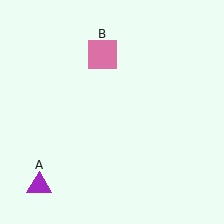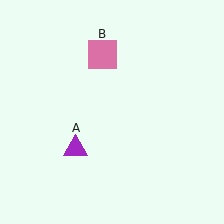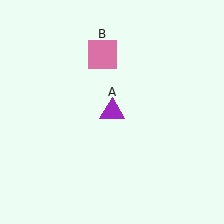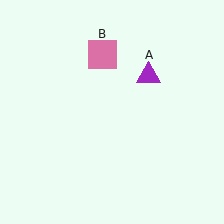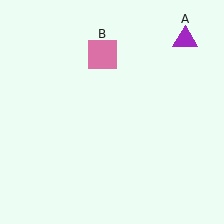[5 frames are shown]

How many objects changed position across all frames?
1 object changed position: purple triangle (object A).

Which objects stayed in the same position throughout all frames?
Pink square (object B) remained stationary.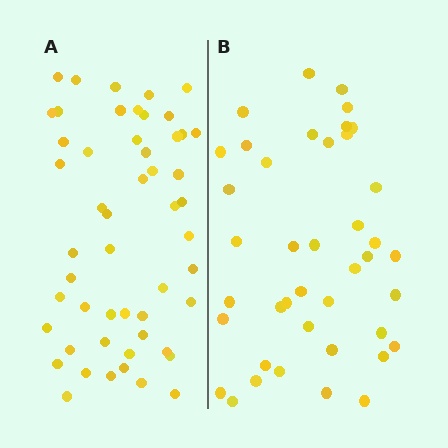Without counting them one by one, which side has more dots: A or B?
Region A (the left region) has more dots.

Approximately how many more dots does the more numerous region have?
Region A has roughly 12 or so more dots than region B.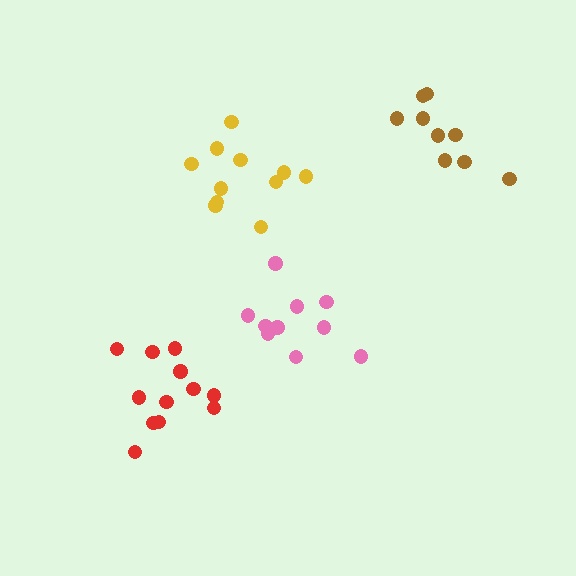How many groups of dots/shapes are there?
There are 4 groups.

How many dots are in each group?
Group 1: 11 dots, Group 2: 9 dots, Group 3: 12 dots, Group 4: 10 dots (42 total).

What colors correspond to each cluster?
The clusters are colored: yellow, brown, red, pink.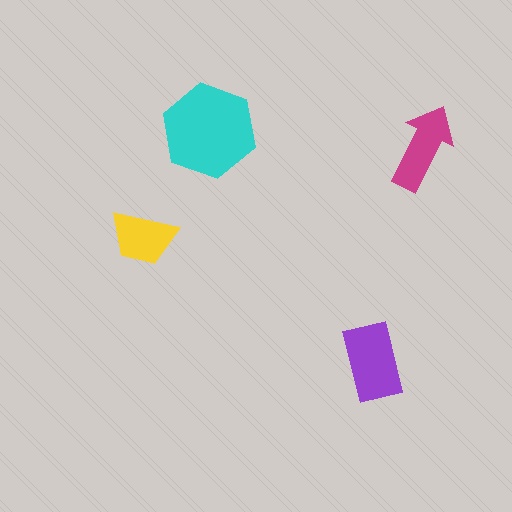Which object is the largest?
The cyan hexagon.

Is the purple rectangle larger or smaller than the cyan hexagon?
Smaller.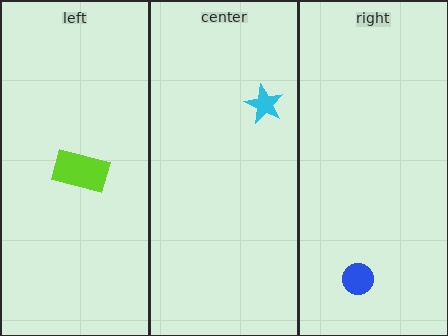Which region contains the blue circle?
The right region.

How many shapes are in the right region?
1.